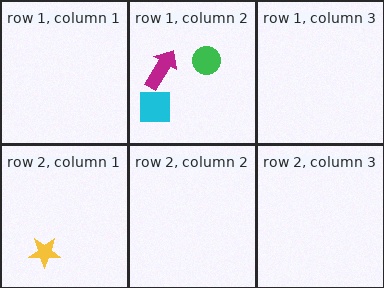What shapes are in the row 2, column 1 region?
The yellow star.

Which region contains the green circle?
The row 1, column 2 region.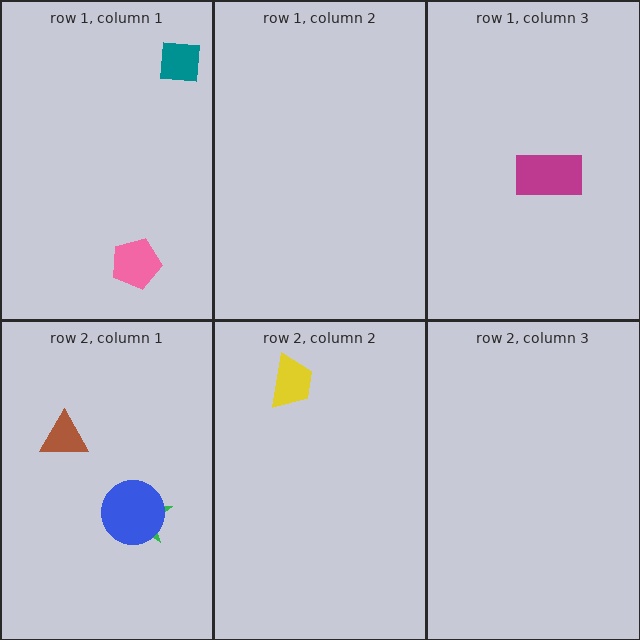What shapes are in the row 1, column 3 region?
The magenta rectangle.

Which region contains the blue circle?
The row 2, column 1 region.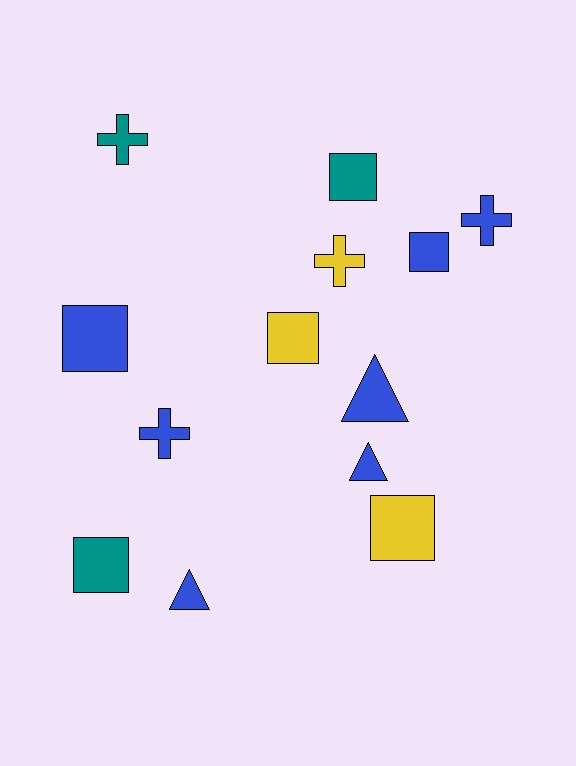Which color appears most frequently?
Blue, with 7 objects.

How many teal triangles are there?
There are no teal triangles.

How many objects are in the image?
There are 13 objects.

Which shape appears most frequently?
Square, with 6 objects.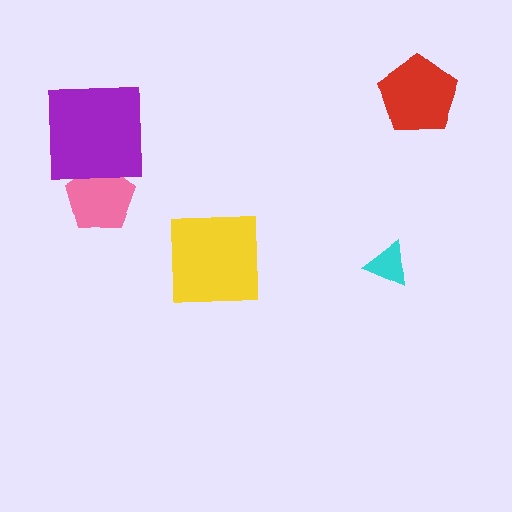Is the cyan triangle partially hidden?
No, no other shape covers it.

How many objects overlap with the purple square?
1 object overlaps with the purple square.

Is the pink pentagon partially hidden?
Yes, it is partially covered by another shape.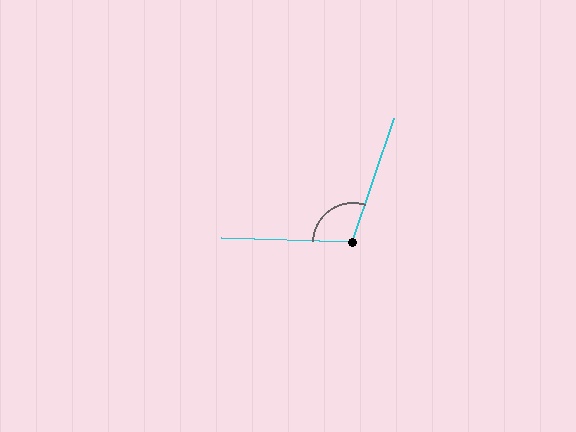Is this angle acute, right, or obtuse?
It is obtuse.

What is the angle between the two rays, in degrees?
Approximately 107 degrees.